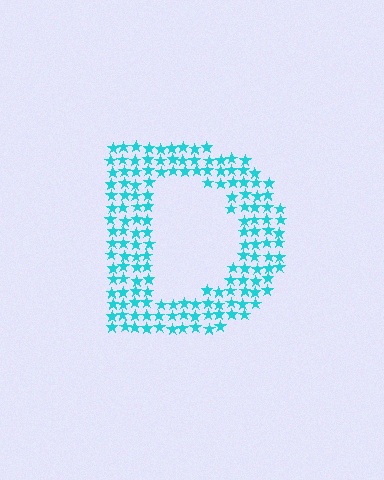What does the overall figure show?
The overall figure shows the letter D.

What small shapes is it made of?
It is made of small stars.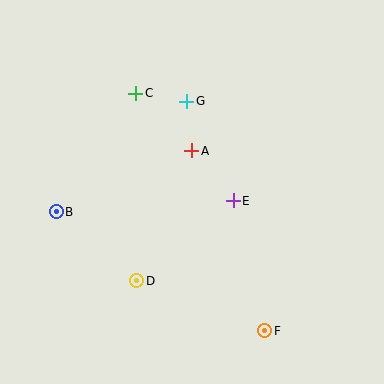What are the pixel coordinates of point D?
Point D is at (137, 281).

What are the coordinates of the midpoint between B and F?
The midpoint between B and F is at (161, 271).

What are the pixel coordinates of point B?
Point B is at (56, 212).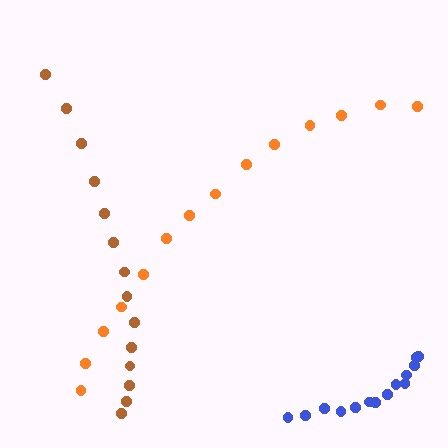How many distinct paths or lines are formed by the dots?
There are 3 distinct paths.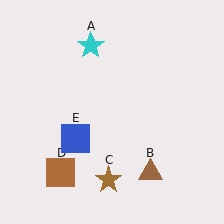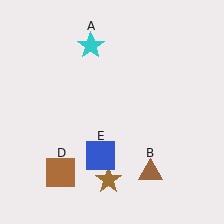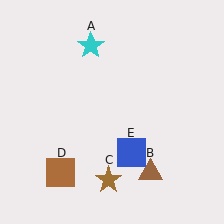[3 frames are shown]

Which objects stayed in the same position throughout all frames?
Cyan star (object A) and brown triangle (object B) and brown star (object C) and brown square (object D) remained stationary.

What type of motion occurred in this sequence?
The blue square (object E) rotated counterclockwise around the center of the scene.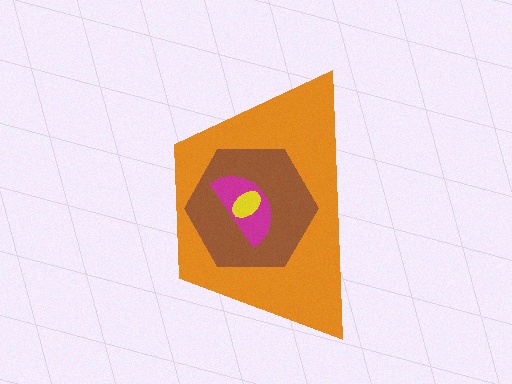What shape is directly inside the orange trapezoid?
The brown hexagon.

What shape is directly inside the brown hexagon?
The magenta semicircle.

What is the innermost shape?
The yellow ellipse.